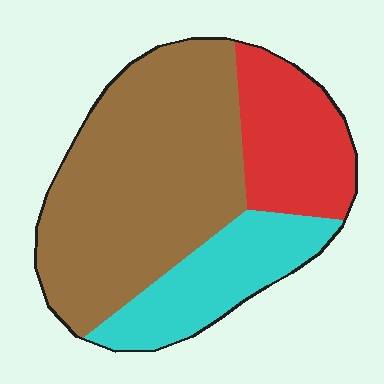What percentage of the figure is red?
Red covers about 20% of the figure.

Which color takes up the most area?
Brown, at roughly 55%.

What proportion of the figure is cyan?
Cyan takes up about one fifth (1/5) of the figure.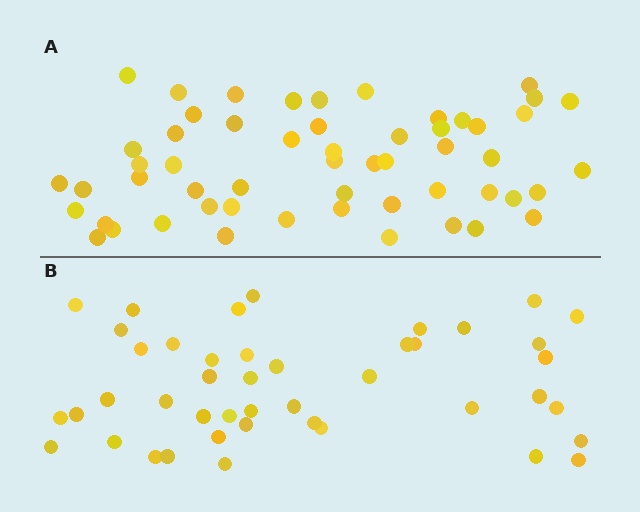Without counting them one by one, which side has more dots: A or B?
Region A (the top region) has more dots.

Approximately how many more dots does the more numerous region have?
Region A has roughly 12 or so more dots than region B.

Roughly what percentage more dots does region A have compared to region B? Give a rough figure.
About 25% more.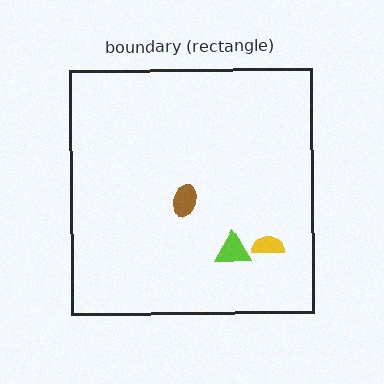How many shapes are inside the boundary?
3 inside, 0 outside.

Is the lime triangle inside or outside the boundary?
Inside.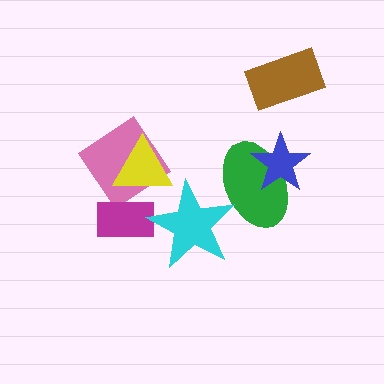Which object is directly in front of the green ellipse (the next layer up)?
The blue star is directly in front of the green ellipse.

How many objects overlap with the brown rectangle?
0 objects overlap with the brown rectangle.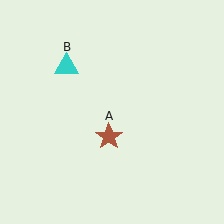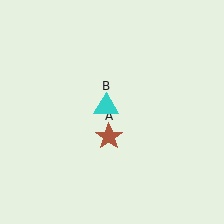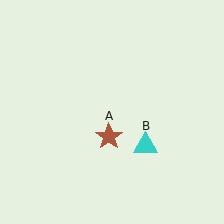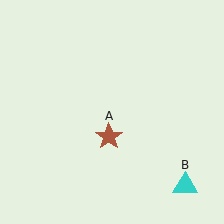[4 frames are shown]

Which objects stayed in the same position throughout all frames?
Brown star (object A) remained stationary.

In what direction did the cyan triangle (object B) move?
The cyan triangle (object B) moved down and to the right.